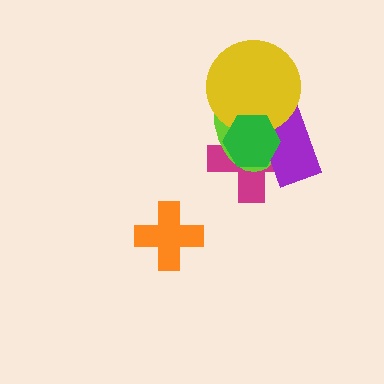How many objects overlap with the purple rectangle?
4 objects overlap with the purple rectangle.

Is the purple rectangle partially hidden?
Yes, it is partially covered by another shape.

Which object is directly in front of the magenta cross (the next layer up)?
The lime ellipse is directly in front of the magenta cross.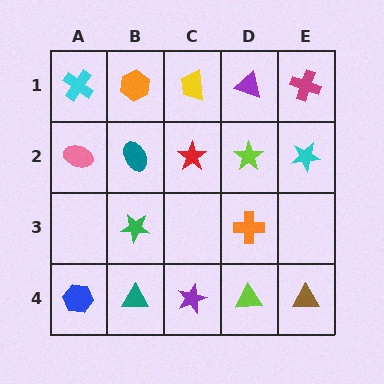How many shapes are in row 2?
5 shapes.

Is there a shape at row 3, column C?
No, that cell is empty.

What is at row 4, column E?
A brown triangle.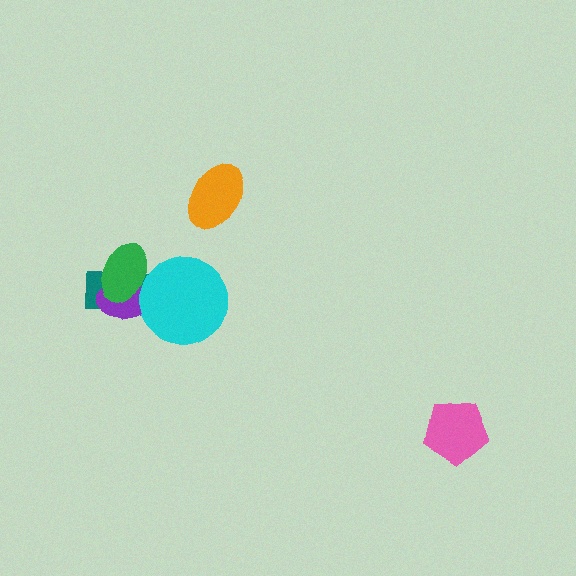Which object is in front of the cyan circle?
The green ellipse is in front of the cyan circle.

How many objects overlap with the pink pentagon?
0 objects overlap with the pink pentagon.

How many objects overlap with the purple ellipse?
3 objects overlap with the purple ellipse.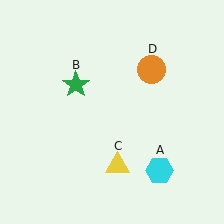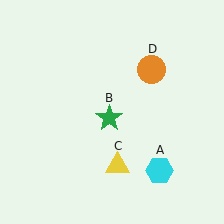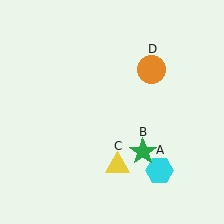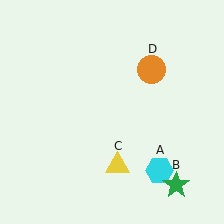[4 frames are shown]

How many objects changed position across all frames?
1 object changed position: green star (object B).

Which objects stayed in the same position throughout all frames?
Cyan hexagon (object A) and yellow triangle (object C) and orange circle (object D) remained stationary.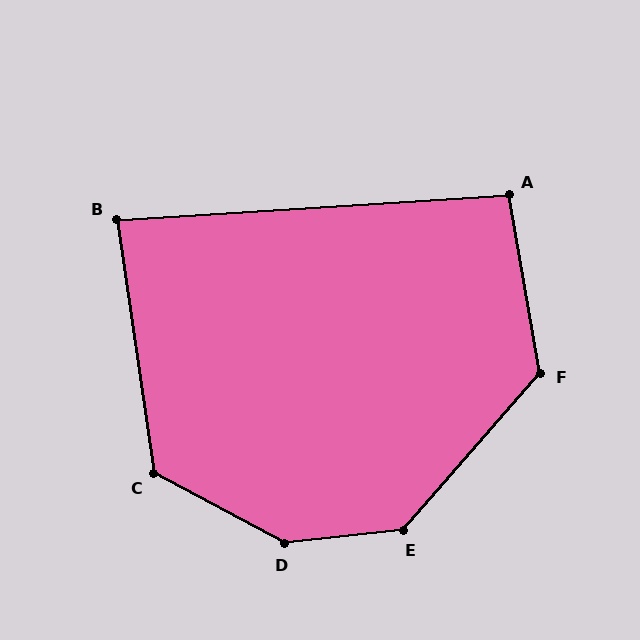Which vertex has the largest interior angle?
D, at approximately 146 degrees.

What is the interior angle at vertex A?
Approximately 96 degrees (obtuse).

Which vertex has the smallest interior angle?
B, at approximately 85 degrees.